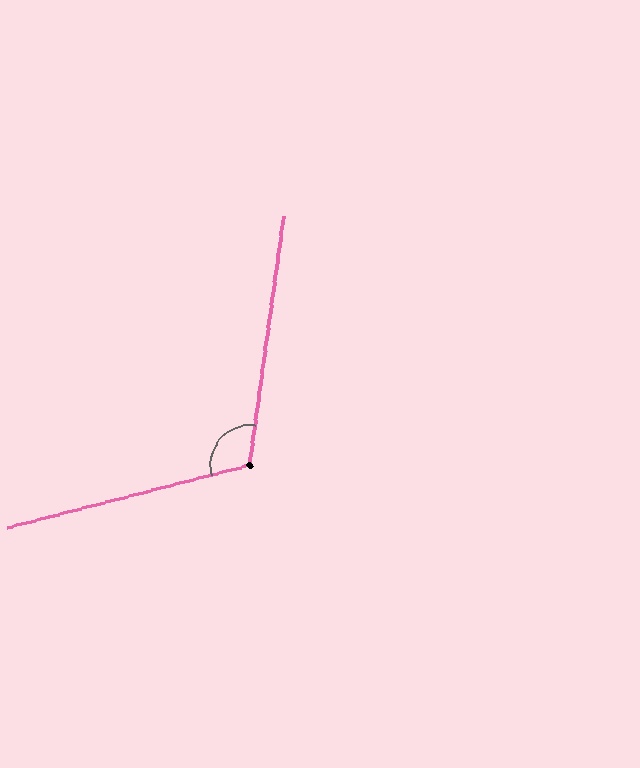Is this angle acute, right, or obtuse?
It is obtuse.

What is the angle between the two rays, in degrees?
Approximately 112 degrees.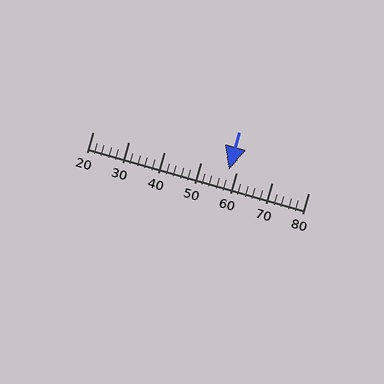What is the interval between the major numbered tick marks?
The major tick marks are spaced 10 units apart.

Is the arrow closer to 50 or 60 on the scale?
The arrow is closer to 60.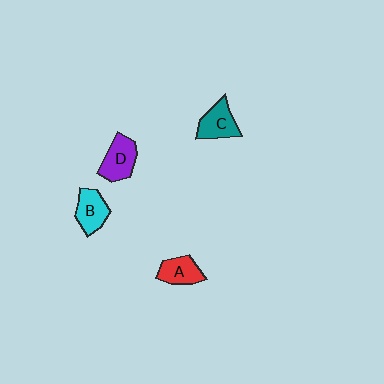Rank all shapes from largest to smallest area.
From largest to smallest: D (purple), C (teal), B (cyan), A (red).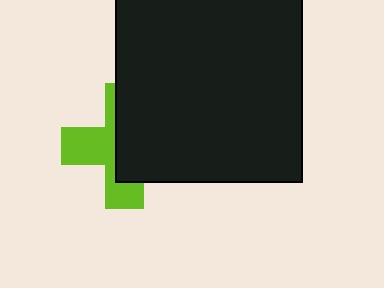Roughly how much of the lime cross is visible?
About half of it is visible (roughly 45%).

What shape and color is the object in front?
The object in front is a black rectangle.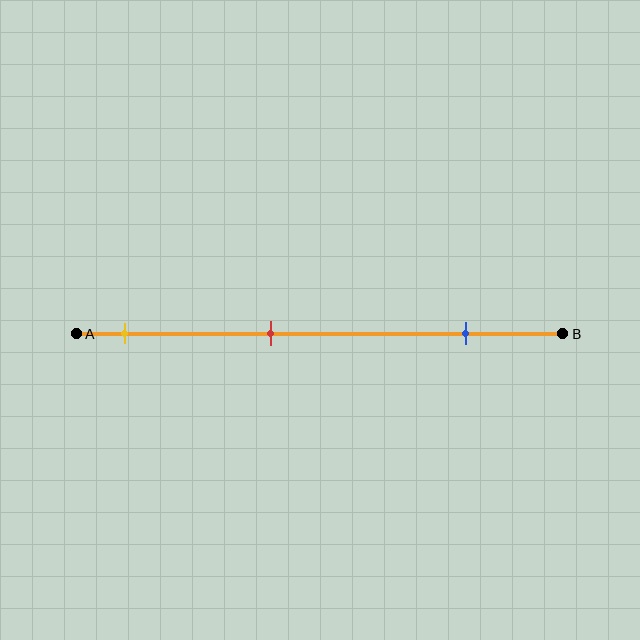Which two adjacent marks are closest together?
The yellow and red marks are the closest adjacent pair.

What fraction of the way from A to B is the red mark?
The red mark is approximately 40% (0.4) of the way from A to B.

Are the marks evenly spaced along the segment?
Yes, the marks are approximately evenly spaced.